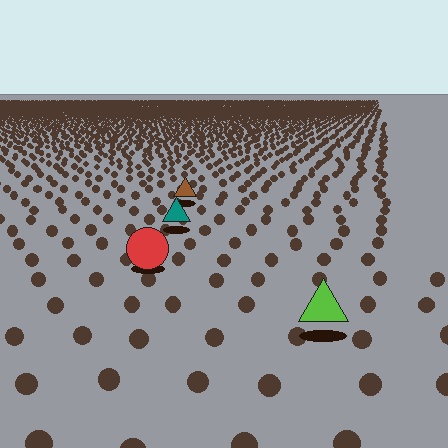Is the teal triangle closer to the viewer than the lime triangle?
No. The lime triangle is closer — you can tell from the texture gradient: the ground texture is coarser near it.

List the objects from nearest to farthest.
From nearest to farthest: the lime triangle, the red circle, the teal triangle, the brown triangle.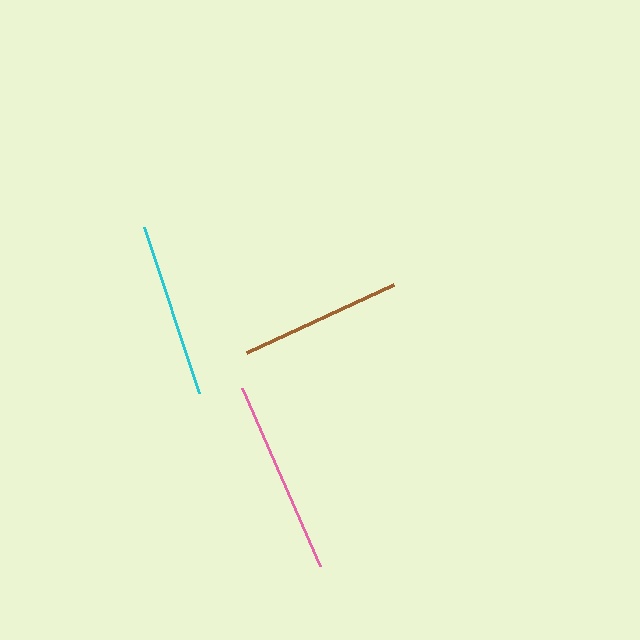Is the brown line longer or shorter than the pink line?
The pink line is longer than the brown line.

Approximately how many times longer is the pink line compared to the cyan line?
The pink line is approximately 1.1 times the length of the cyan line.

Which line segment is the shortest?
The brown line is the shortest at approximately 162 pixels.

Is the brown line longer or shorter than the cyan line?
The cyan line is longer than the brown line.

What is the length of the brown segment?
The brown segment is approximately 162 pixels long.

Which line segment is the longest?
The pink line is the longest at approximately 195 pixels.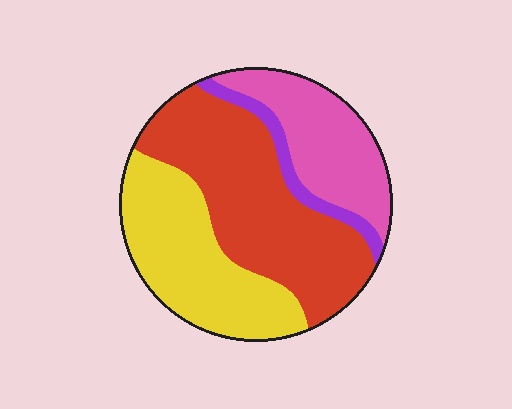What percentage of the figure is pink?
Pink takes up between a sixth and a third of the figure.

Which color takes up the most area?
Red, at roughly 40%.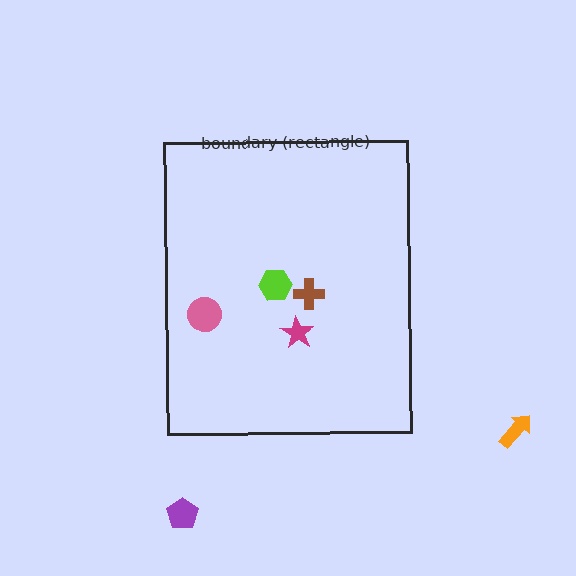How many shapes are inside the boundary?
4 inside, 2 outside.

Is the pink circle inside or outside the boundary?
Inside.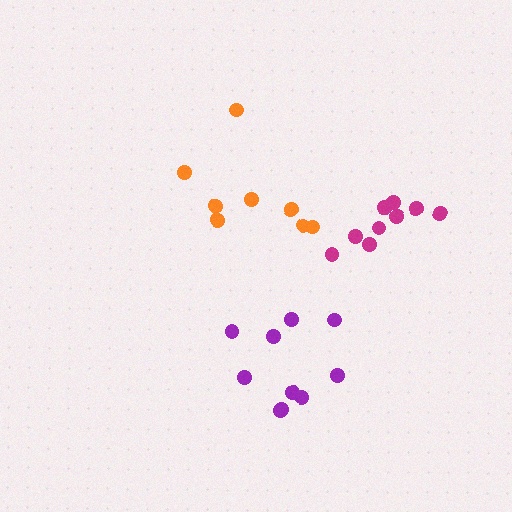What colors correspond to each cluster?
The clusters are colored: orange, purple, magenta.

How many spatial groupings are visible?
There are 3 spatial groupings.